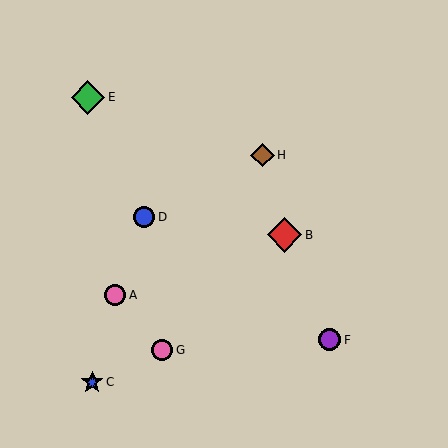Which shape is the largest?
The red diamond (labeled B) is the largest.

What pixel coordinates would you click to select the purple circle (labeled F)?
Click at (330, 340) to select the purple circle F.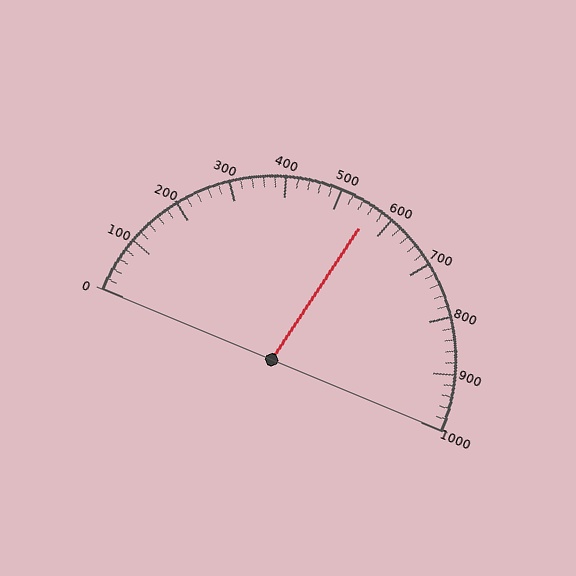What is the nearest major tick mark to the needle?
The nearest major tick mark is 600.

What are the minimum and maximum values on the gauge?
The gauge ranges from 0 to 1000.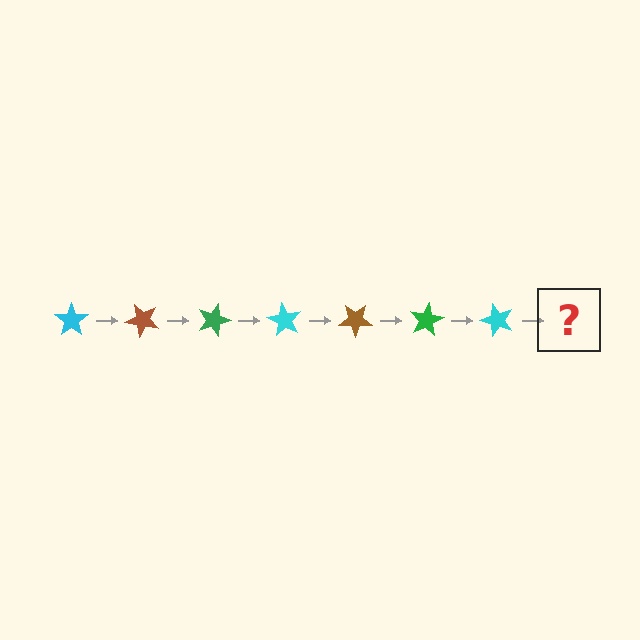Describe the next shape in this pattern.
It should be a brown star, rotated 315 degrees from the start.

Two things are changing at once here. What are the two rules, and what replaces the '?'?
The two rules are that it rotates 45 degrees each step and the color cycles through cyan, brown, and green. The '?' should be a brown star, rotated 315 degrees from the start.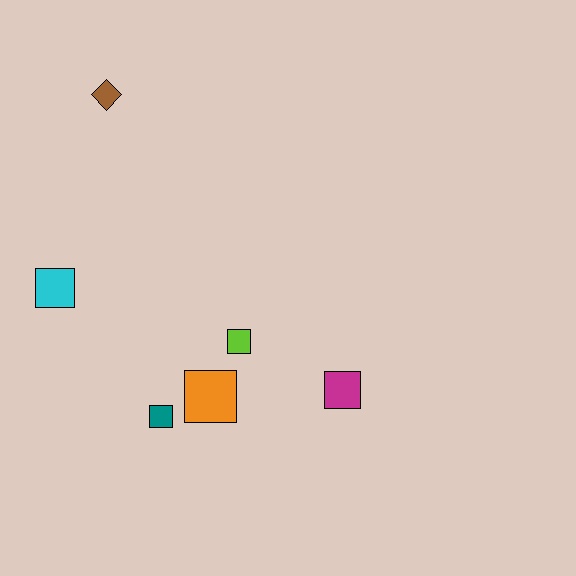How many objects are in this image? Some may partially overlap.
There are 6 objects.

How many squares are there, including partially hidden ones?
There are 5 squares.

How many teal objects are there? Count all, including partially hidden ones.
There is 1 teal object.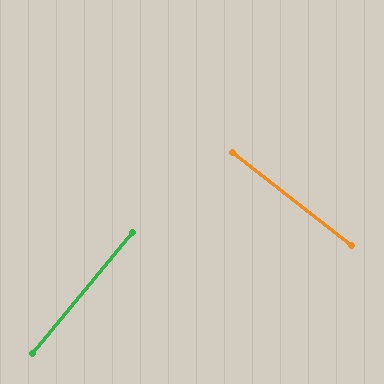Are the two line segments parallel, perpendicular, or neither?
Perpendicular — they meet at approximately 88°.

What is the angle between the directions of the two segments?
Approximately 88 degrees.